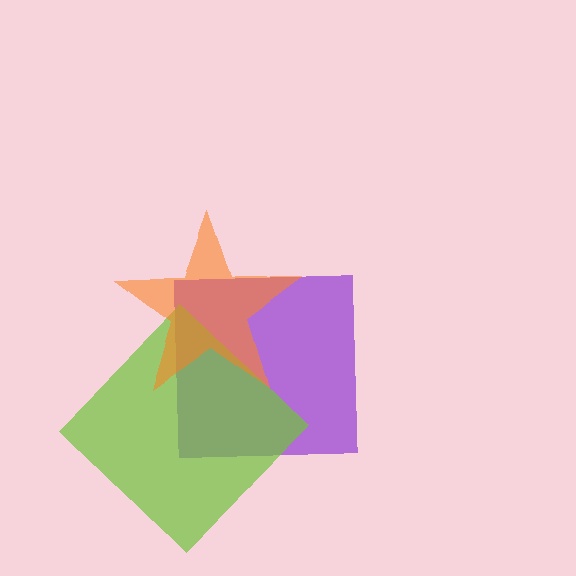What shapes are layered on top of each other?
The layered shapes are: a purple square, a lime diamond, an orange star.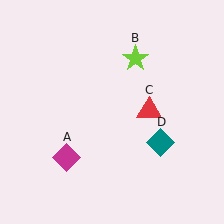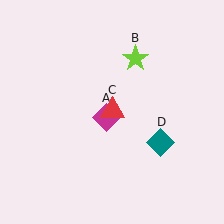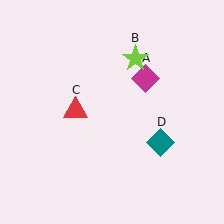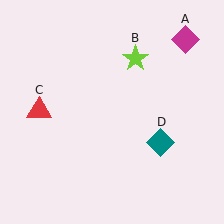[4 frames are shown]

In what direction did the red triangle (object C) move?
The red triangle (object C) moved left.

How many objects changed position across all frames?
2 objects changed position: magenta diamond (object A), red triangle (object C).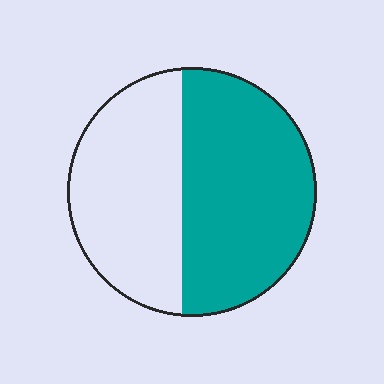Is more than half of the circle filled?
Yes.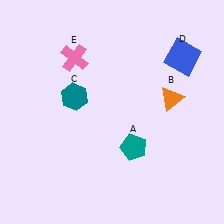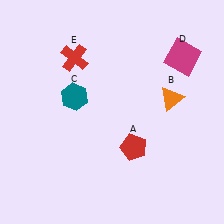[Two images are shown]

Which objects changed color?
A changed from teal to red. D changed from blue to magenta. E changed from pink to red.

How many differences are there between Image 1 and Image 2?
There are 3 differences between the two images.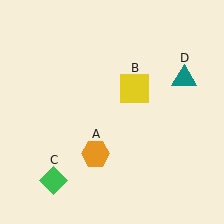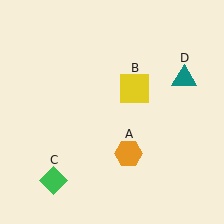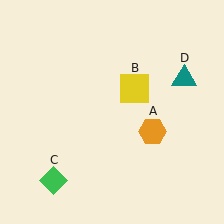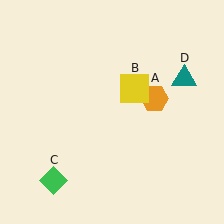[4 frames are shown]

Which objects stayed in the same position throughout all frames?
Yellow square (object B) and green diamond (object C) and teal triangle (object D) remained stationary.